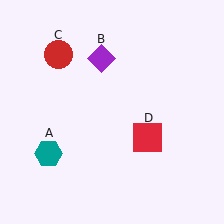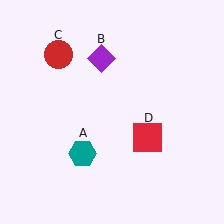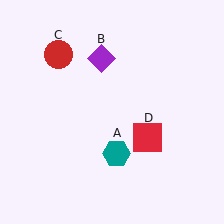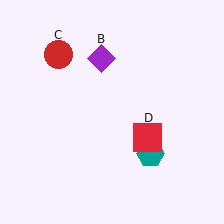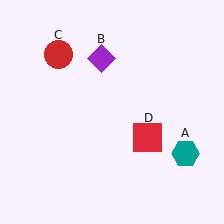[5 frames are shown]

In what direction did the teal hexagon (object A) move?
The teal hexagon (object A) moved right.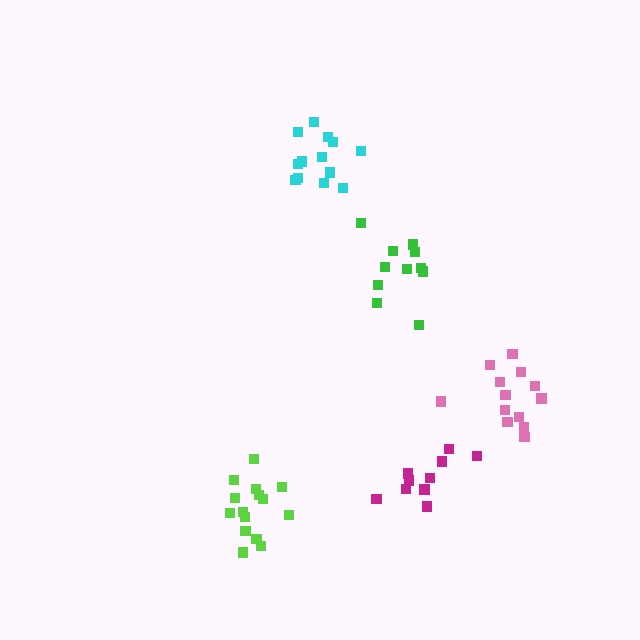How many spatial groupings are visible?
There are 5 spatial groupings.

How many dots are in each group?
Group 1: 11 dots, Group 2: 13 dots, Group 3: 15 dots, Group 4: 13 dots, Group 5: 10 dots (62 total).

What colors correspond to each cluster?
The clusters are colored: green, cyan, lime, pink, magenta.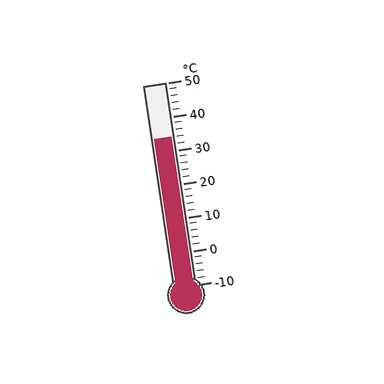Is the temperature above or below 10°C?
The temperature is above 10°C.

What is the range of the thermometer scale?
The thermometer scale ranges from -10°C to 50°C.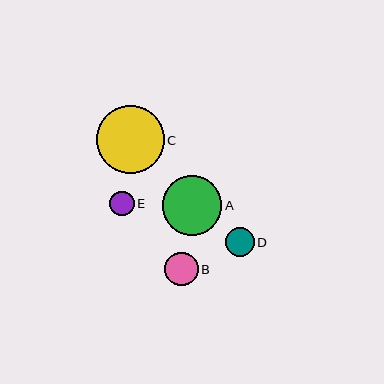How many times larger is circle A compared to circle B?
Circle A is approximately 1.8 times the size of circle B.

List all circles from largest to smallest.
From largest to smallest: C, A, B, D, E.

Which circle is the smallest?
Circle E is the smallest with a size of approximately 25 pixels.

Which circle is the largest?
Circle C is the largest with a size of approximately 68 pixels.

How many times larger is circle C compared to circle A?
Circle C is approximately 1.1 times the size of circle A.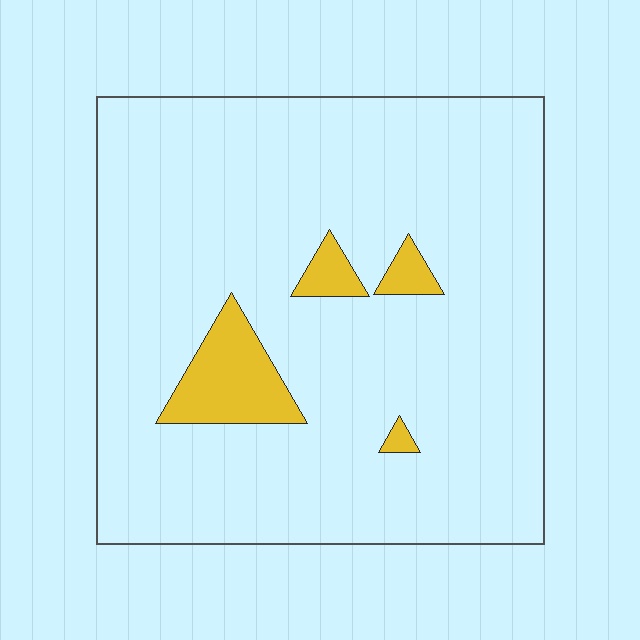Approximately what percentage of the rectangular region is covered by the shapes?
Approximately 10%.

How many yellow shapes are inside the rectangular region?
4.